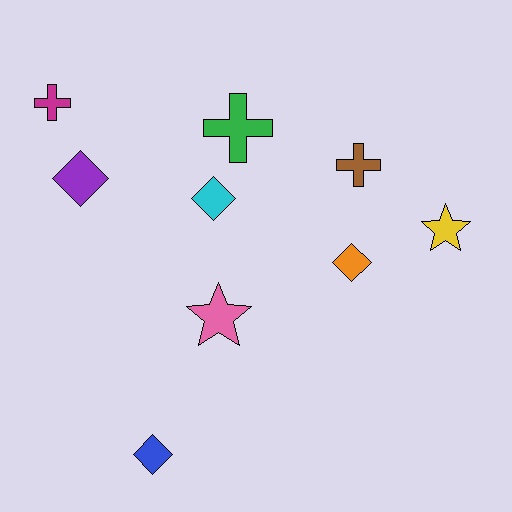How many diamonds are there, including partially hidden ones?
There are 4 diamonds.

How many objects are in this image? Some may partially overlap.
There are 9 objects.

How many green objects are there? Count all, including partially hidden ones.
There is 1 green object.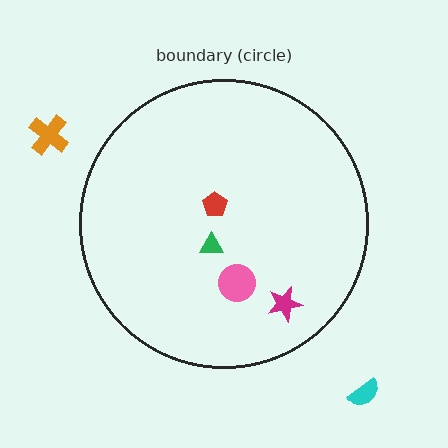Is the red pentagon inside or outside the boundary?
Inside.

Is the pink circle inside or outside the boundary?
Inside.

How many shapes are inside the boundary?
4 inside, 2 outside.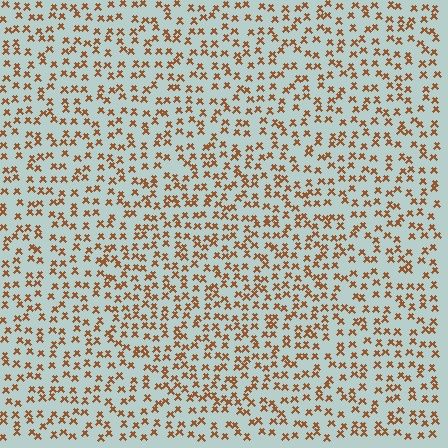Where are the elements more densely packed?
The elements are more densely packed inside the circle boundary.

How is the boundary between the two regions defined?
The boundary is defined by a change in element density (approximately 1.3x ratio). All elements are the same color, size, and shape.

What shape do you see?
I see a circle.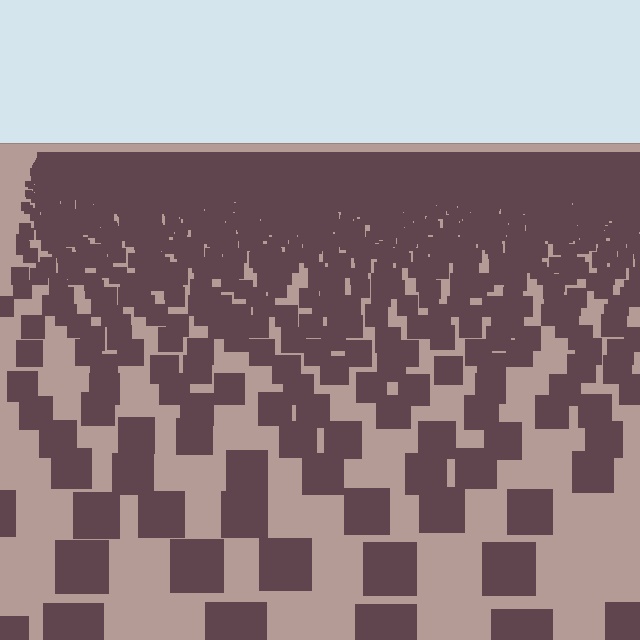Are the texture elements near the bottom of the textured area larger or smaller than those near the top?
Larger. Near the bottom, elements are closer to the viewer and appear at a bigger on-screen size.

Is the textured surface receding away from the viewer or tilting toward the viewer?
The surface is receding away from the viewer. Texture elements get smaller and denser toward the top.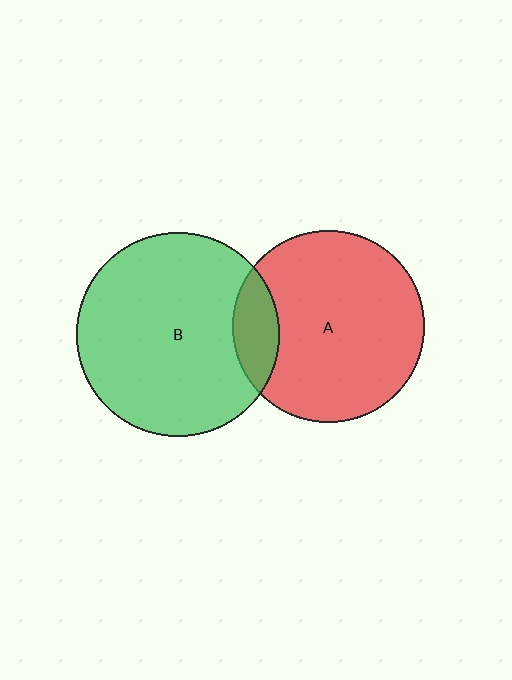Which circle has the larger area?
Circle B (green).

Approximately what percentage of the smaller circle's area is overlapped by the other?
Approximately 15%.